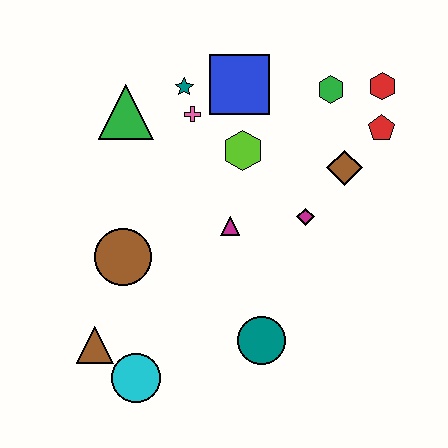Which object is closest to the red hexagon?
The red pentagon is closest to the red hexagon.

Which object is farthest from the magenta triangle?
The red hexagon is farthest from the magenta triangle.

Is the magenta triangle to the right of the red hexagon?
No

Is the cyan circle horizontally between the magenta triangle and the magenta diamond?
No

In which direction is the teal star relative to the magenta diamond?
The teal star is above the magenta diamond.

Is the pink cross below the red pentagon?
No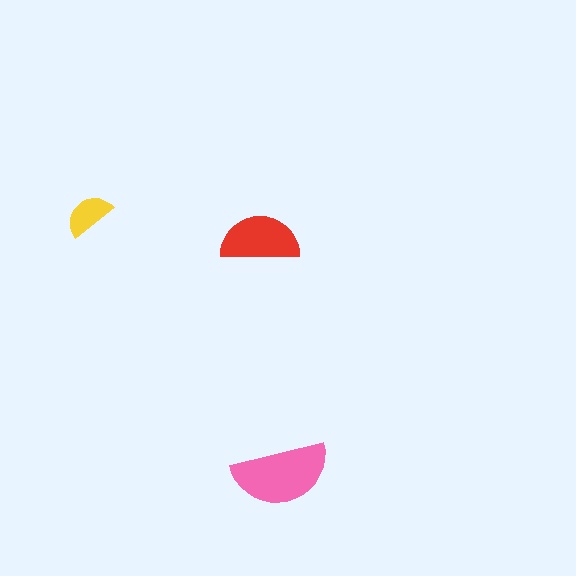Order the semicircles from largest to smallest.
the pink one, the red one, the yellow one.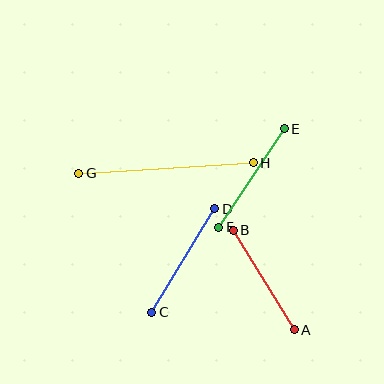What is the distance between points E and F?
The distance is approximately 119 pixels.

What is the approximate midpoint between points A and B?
The midpoint is at approximately (264, 280) pixels.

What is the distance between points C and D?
The distance is approximately 121 pixels.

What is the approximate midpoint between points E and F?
The midpoint is at approximately (252, 178) pixels.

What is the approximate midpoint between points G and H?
The midpoint is at approximately (166, 168) pixels.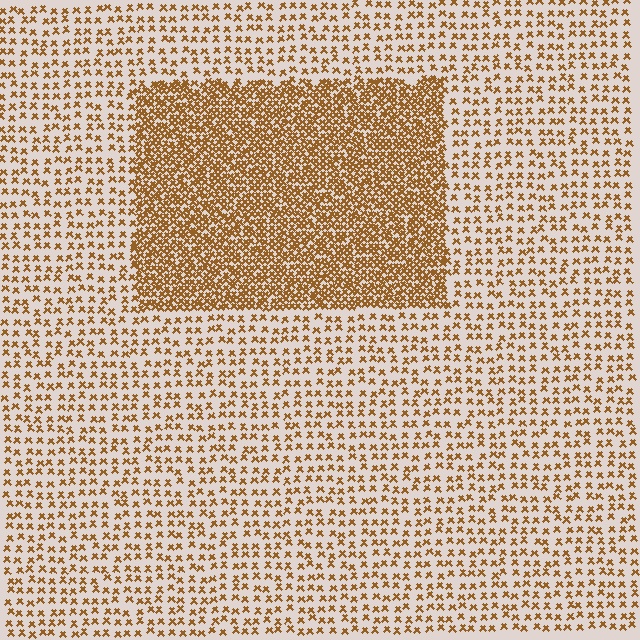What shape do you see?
I see a rectangle.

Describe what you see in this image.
The image contains small brown elements arranged at two different densities. A rectangle-shaped region is visible where the elements are more densely packed than the surrounding area.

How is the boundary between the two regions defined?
The boundary is defined by a change in element density (approximately 2.7x ratio). All elements are the same color, size, and shape.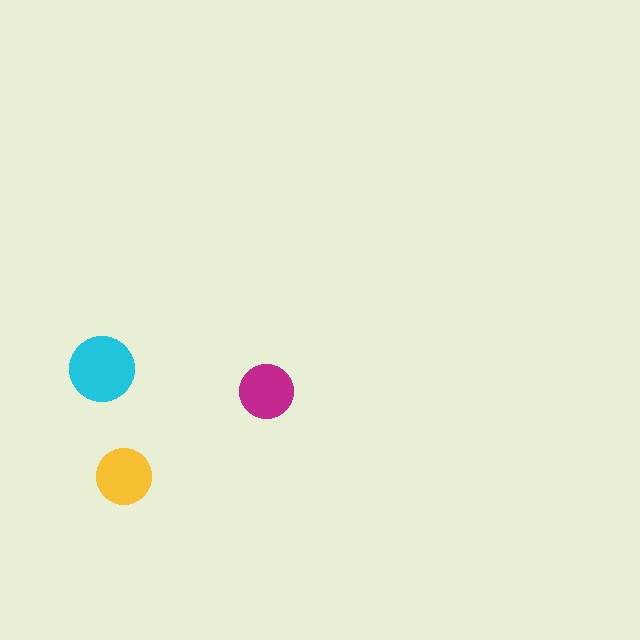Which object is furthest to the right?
The magenta circle is rightmost.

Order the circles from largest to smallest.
the cyan one, the yellow one, the magenta one.